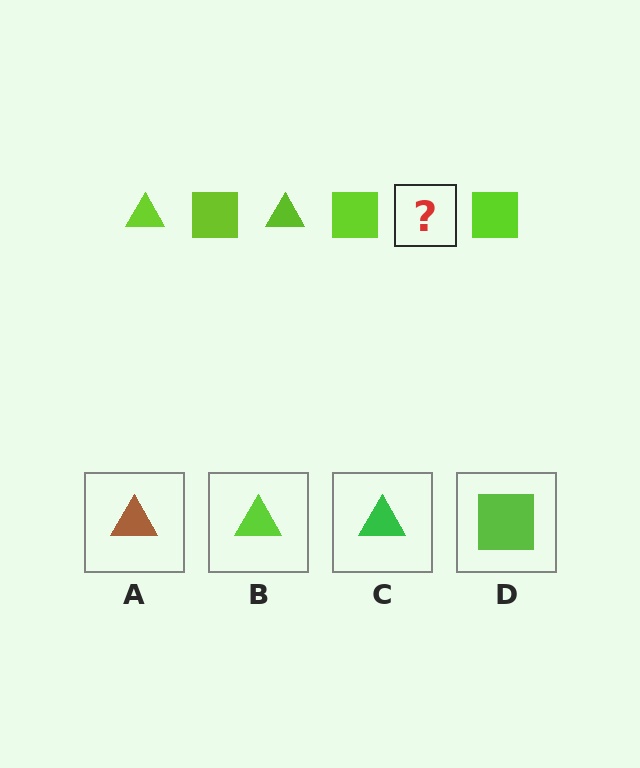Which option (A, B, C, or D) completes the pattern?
B.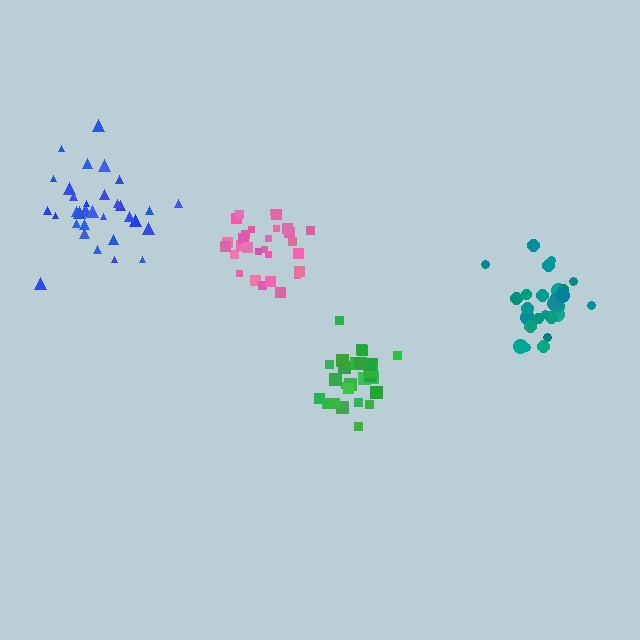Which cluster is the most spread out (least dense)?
Blue.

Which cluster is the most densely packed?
Green.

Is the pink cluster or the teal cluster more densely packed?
Pink.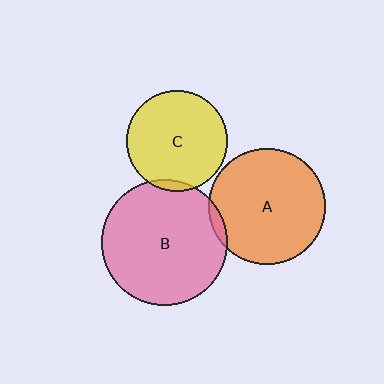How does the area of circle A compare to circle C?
Approximately 1.3 times.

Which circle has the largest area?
Circle B (pink).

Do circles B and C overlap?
Yes.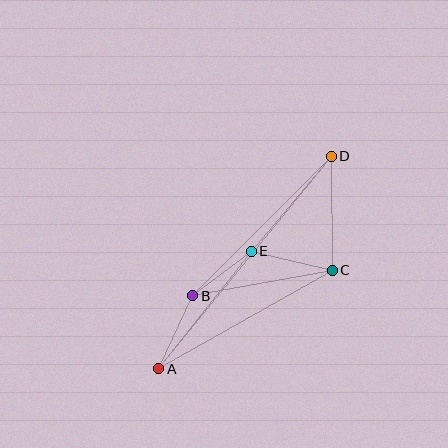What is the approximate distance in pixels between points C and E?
The distance between C and E is approximately 84 pixels.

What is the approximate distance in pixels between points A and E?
The distance between A and E is approximately 150 pixels.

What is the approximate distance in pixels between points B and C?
The distance between B and C is approximately 142 pixels.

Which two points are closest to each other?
Points B and E are closest to each other.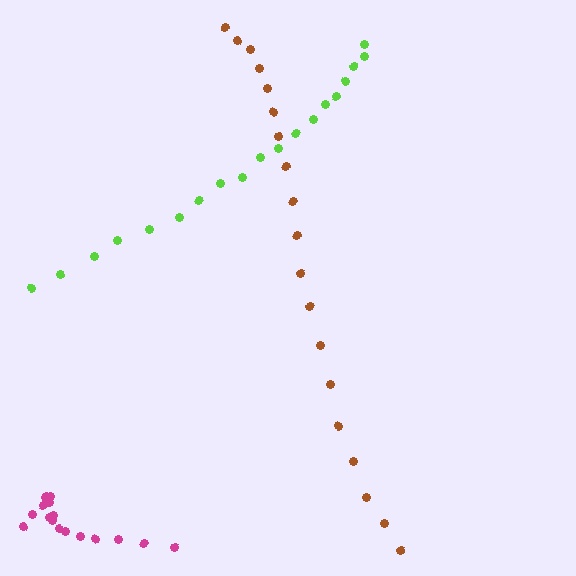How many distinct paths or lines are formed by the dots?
There are 3 distinct paths.